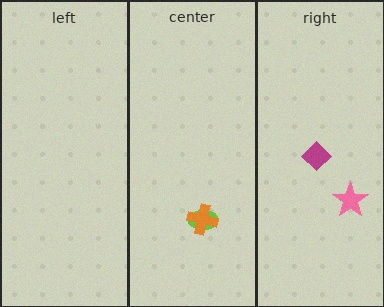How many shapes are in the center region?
2.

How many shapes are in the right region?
2.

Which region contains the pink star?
The right region.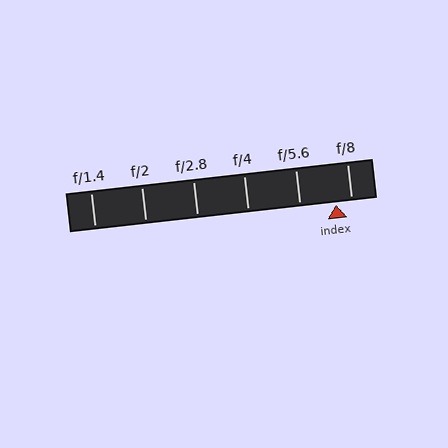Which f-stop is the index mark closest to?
The index mark is closest to f/8.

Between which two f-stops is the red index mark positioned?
The index mark is between f/5.6 and f/8.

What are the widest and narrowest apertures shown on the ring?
The widest aperture shown is f/1.4 and the narrowest is f/8.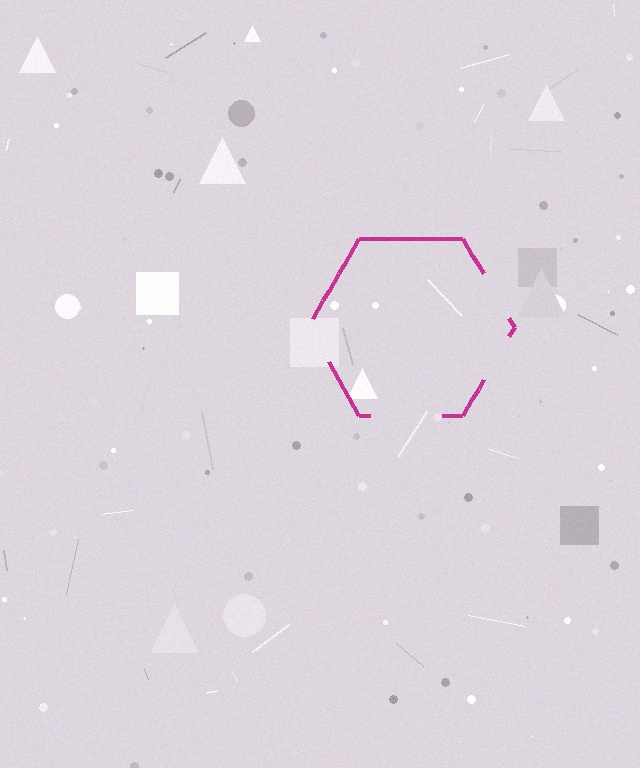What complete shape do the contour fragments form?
The contour fragments form a hexagon.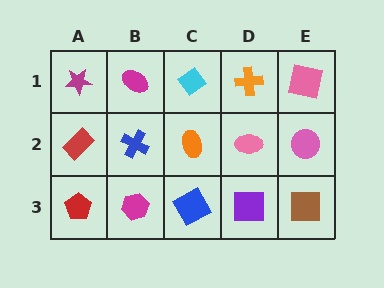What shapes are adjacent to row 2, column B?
A magenta ellipse (row 1, column B), a magenta hexagon (row 3, column B), a red rectangle (row 2, column A), an orange ellipse (row 2, column C).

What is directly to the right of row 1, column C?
An orange cross.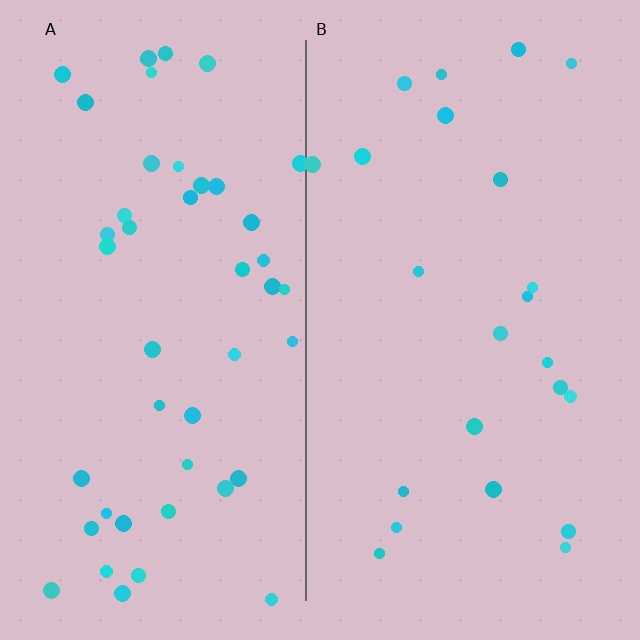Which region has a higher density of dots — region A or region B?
A (the left).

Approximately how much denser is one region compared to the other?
Approximately 2.0× — region A over region B.